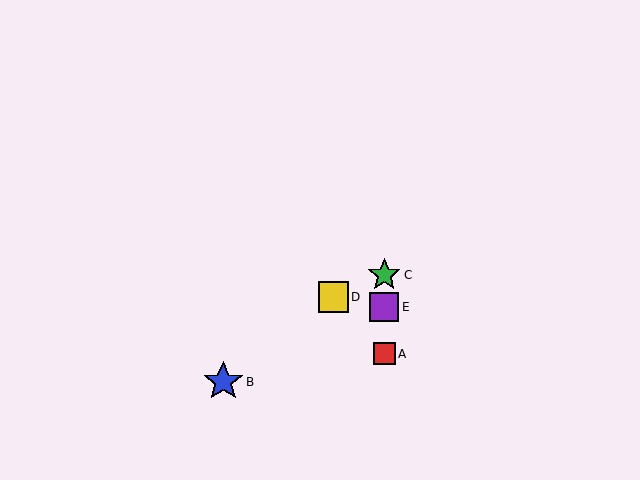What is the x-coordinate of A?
Object A is at x≈384.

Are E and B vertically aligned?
No, E is at x≈384 and B is at x≈223.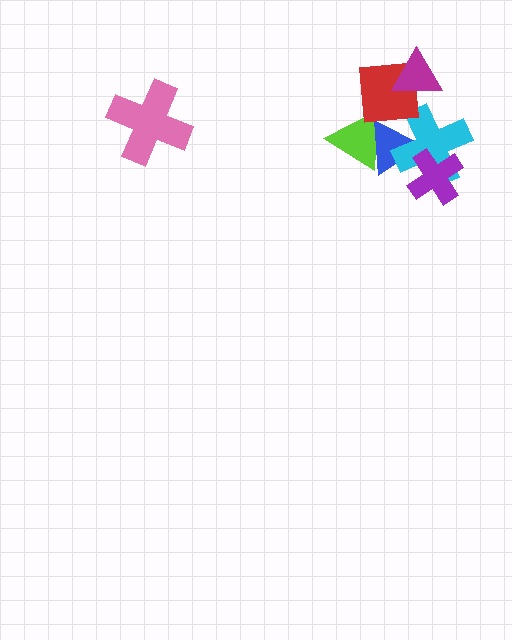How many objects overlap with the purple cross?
2 objects overlap with the purple cross.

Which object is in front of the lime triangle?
The blue triangle is in front of the lime triangle.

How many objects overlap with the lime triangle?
1 object overlaps with the lime triangle.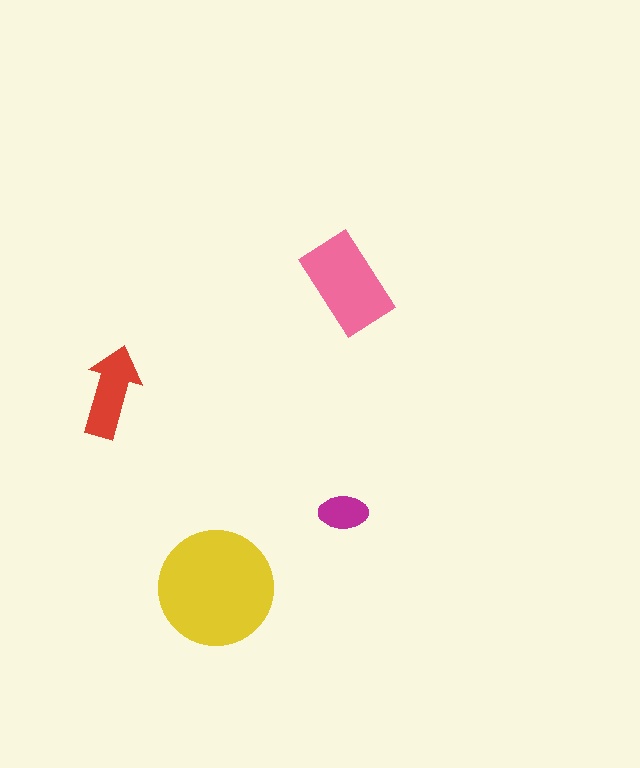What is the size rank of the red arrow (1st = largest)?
3rd.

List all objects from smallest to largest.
The magenta ellipse, the red arrow, the pink rectangle, the yellow circle.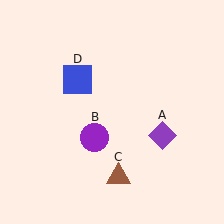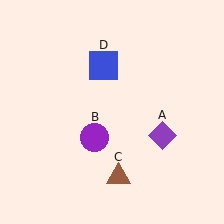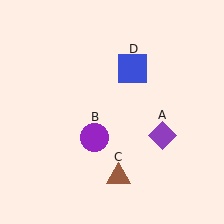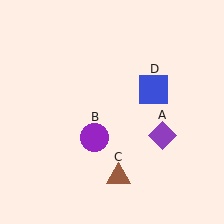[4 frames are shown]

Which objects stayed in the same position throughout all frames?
Purple diamond (object A) and purple circle (object B) and brown triangle (object C) remained stationary.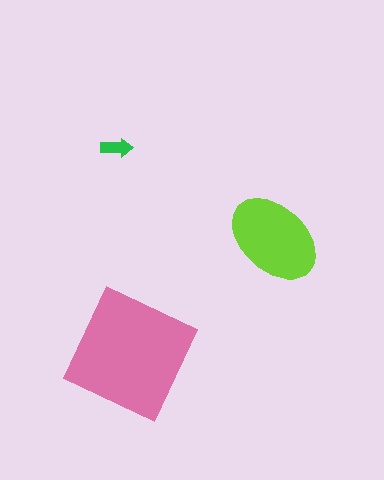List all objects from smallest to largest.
The green arrow, the lime ellipse, the pink square.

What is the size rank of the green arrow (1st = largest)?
3rd.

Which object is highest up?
The green arrow is topmost.